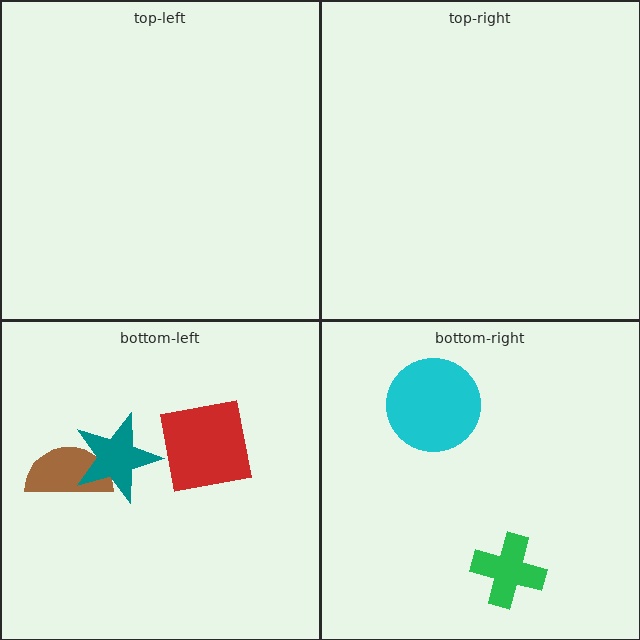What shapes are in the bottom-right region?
The green cross, the cyan circle.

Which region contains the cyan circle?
The bottom-right region.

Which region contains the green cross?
The bottom-right region.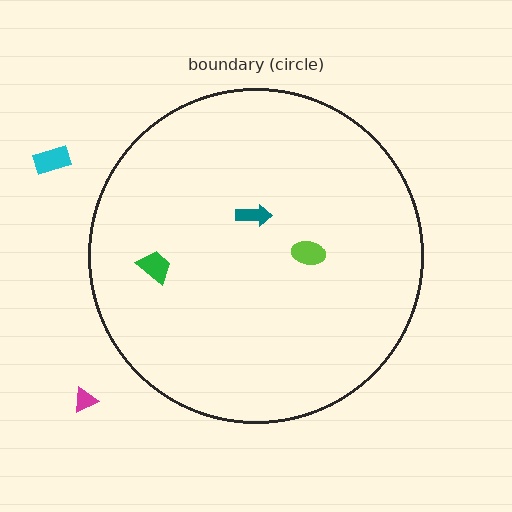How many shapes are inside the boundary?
3 inside, 2 outside.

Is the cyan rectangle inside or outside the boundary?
Outside.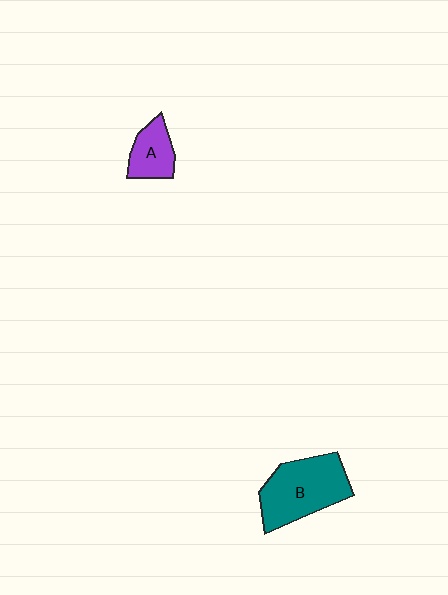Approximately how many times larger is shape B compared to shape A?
Approximately 2.1 times.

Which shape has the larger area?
Shape B (teal).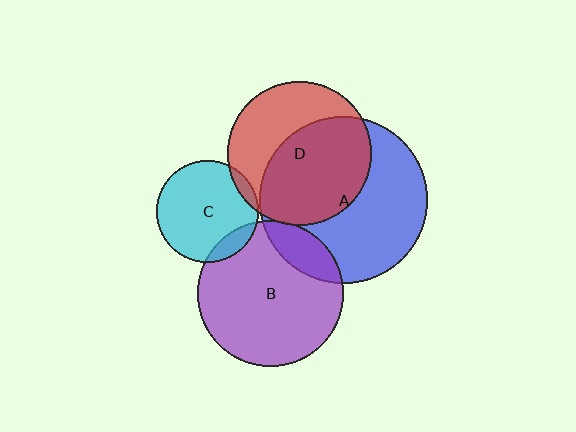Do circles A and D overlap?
Yes.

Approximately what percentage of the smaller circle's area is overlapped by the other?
Approximately 55%.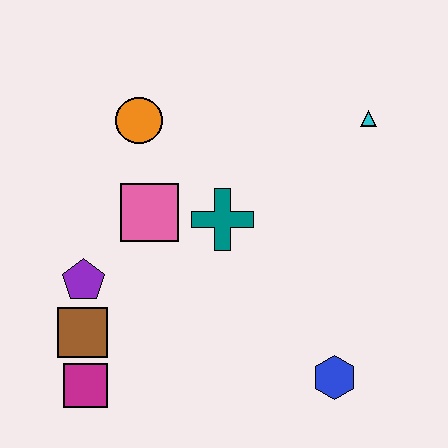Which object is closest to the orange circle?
The pink square is closest to the orange circle.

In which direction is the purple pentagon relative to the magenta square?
The purple pentagon is above the magenta square.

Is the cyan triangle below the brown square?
No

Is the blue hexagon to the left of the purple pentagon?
No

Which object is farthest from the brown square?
The cyan triangle is farthest from the brown square.